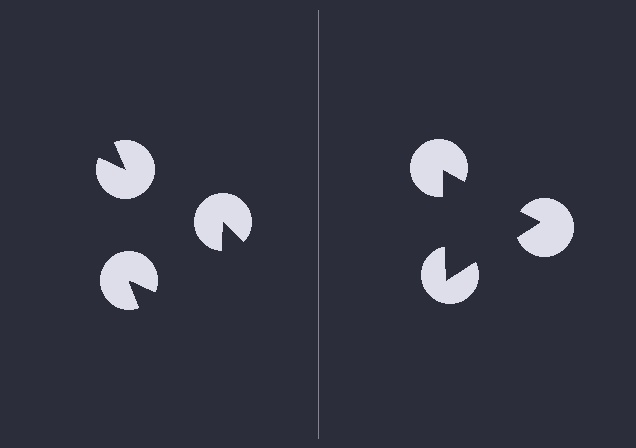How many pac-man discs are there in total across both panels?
6 — 3 on each side.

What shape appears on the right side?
An illusory triangle.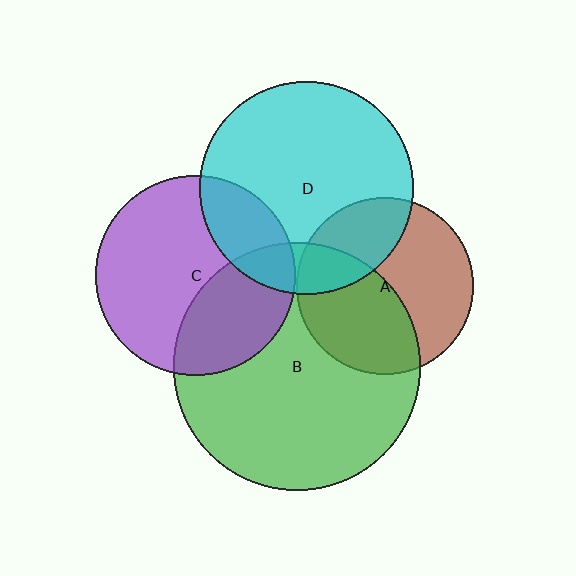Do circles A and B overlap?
Yes.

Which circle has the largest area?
Circle B (green).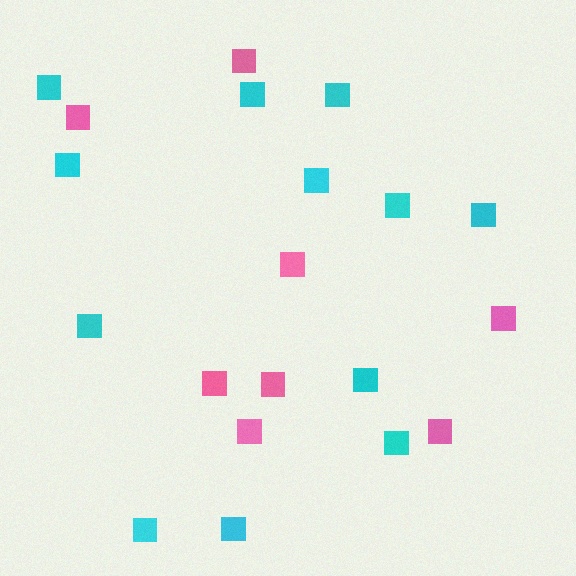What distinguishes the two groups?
There are 2 groups: one group of cyan squares (12) and one group of pink squares (8).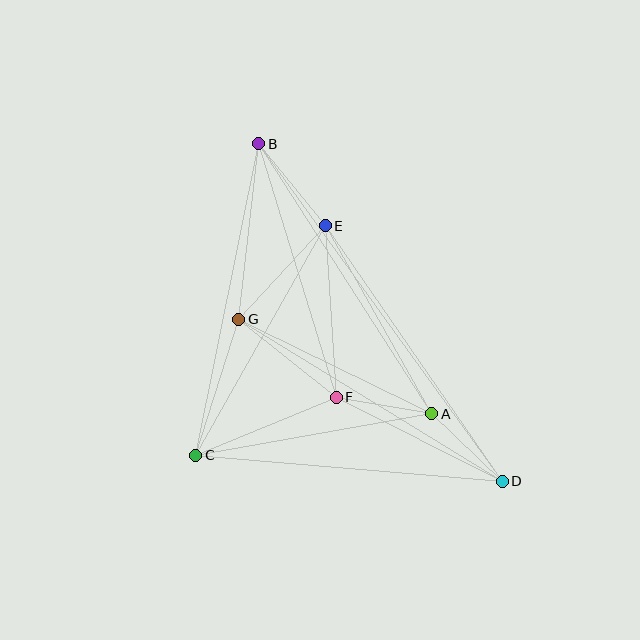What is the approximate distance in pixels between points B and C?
The distance between B and C is approximately 318 pixels.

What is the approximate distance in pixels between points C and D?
The distance between C and D is approximately 308 pixels.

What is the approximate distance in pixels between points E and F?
The distance between E and F is approximately 172 pixels.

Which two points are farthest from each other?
Points B and D are farthest from each other.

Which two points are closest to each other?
Points A and F are closest to each other.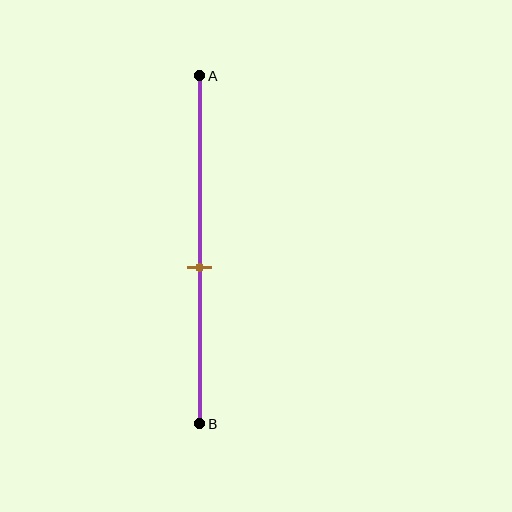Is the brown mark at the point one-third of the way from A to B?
No, the mark is at about 55% from A, not at the 33% one-third point.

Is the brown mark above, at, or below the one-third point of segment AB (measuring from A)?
The brown mark is below the one-third point of segment AB.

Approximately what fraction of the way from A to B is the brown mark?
The brown mark is approximately 55% of the way from A to B.